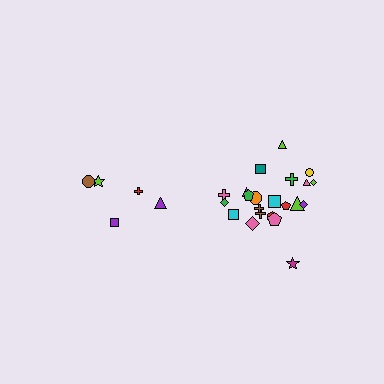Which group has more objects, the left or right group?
The right group.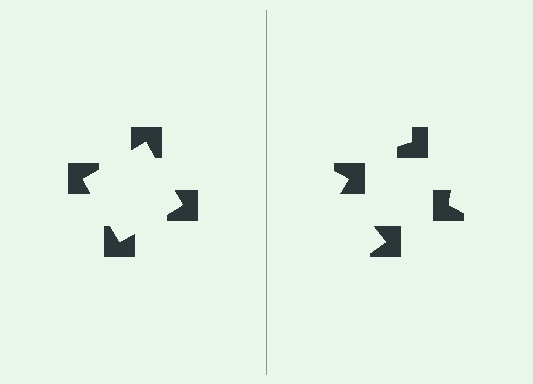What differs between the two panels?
The notched squares are positioned identically on both sides; only the wedge orientations differ. On the left they align to a square; on the right they are misaligned.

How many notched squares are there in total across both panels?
8 — 4 on each side.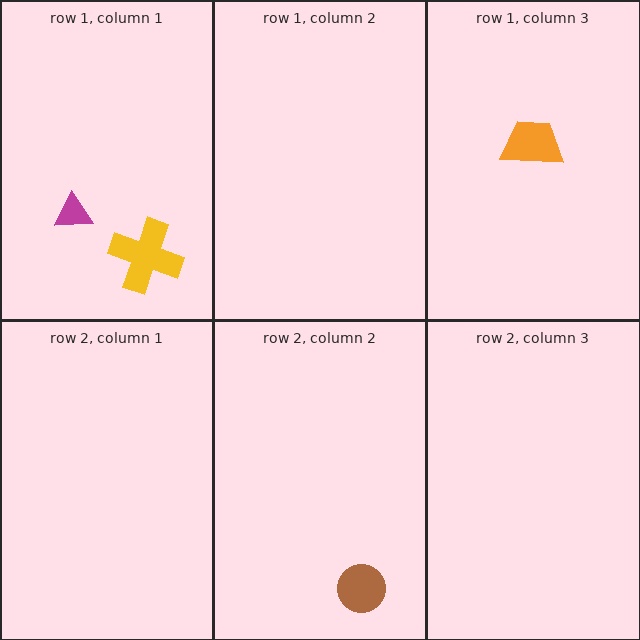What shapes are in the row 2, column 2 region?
The brown circle.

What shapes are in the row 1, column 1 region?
The magenta triangle, the yellow cross.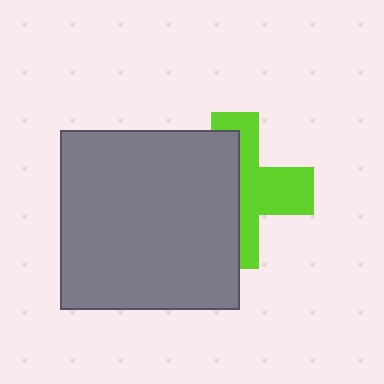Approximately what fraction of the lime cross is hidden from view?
Roughly 51% of the lime cross is hidden behind the gray square.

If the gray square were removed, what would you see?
You would see the complete lime cross.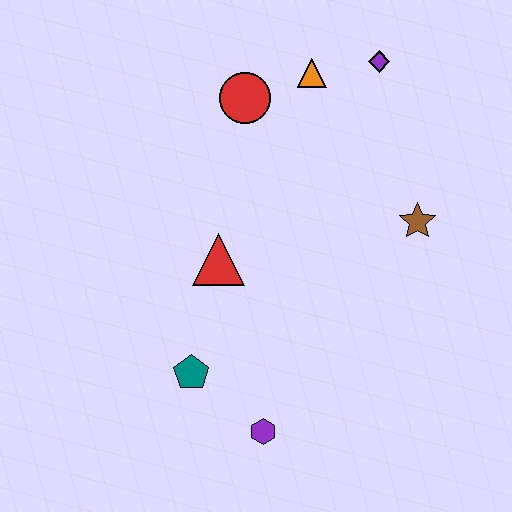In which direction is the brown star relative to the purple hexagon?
The brown star is above the purple hexagon.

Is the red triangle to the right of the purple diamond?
No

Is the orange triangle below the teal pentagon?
No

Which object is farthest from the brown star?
The teal pentagon is farthest from the brown star.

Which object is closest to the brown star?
The purple diamond is closest to the brown star.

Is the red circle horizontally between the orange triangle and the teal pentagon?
Yes